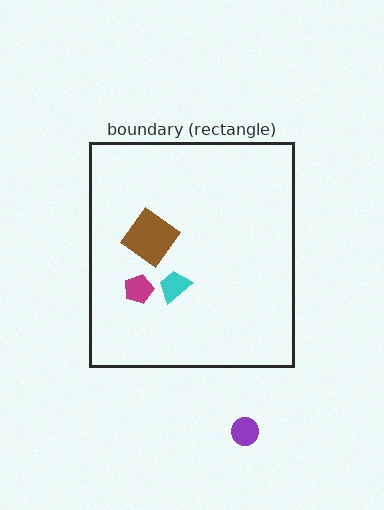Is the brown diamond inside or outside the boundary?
Inside.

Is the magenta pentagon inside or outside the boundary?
Inside.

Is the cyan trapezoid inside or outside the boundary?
Inside.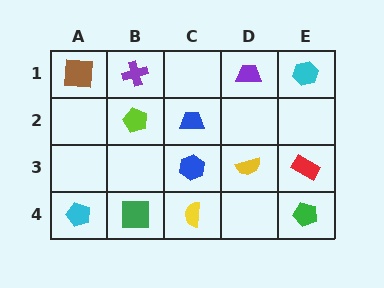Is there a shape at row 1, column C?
No, that cell is empty.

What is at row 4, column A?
A cyan pentagon.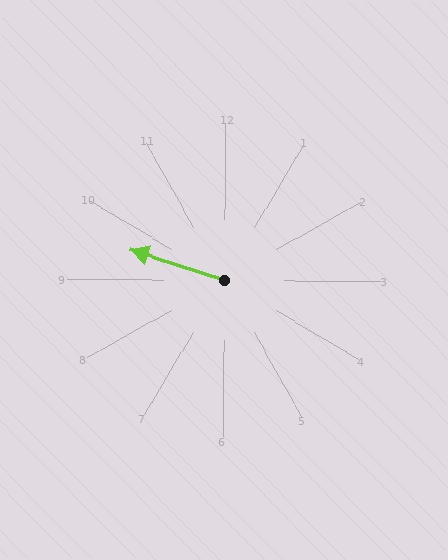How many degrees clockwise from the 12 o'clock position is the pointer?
Approximately 287 degrees.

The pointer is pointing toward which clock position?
Roughly 10 o'clock.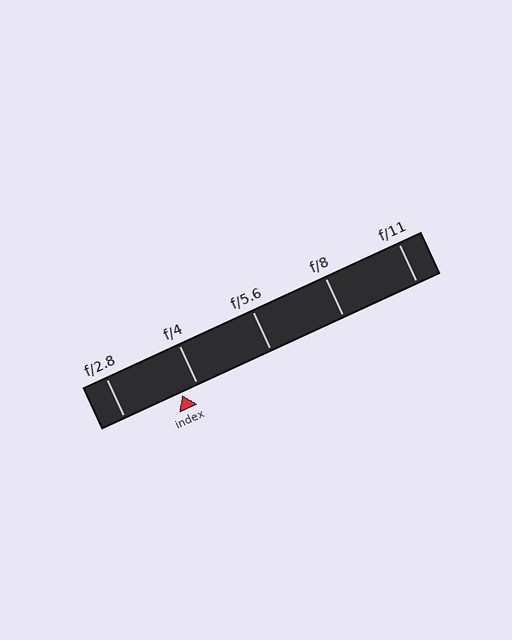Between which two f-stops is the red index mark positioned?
The index mark is between f/2.8 and f/4.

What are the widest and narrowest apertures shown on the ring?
The widest aperture shown is f/2.8 and the narrowest is f/11.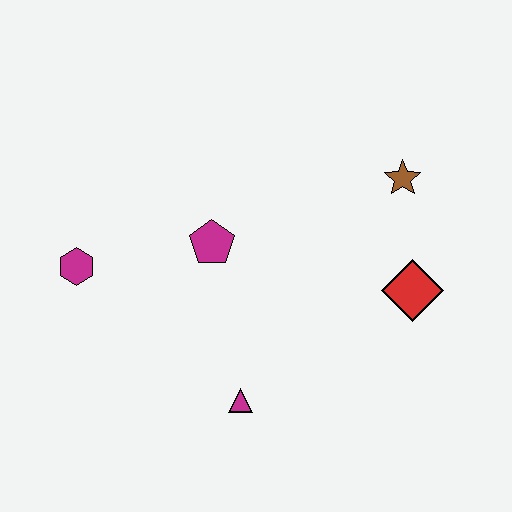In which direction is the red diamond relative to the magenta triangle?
The red diamond is to the right of the magenta triangle.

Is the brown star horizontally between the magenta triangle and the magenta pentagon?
No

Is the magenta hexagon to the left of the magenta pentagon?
Yes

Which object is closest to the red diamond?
The brown star is closest to the red diamond.